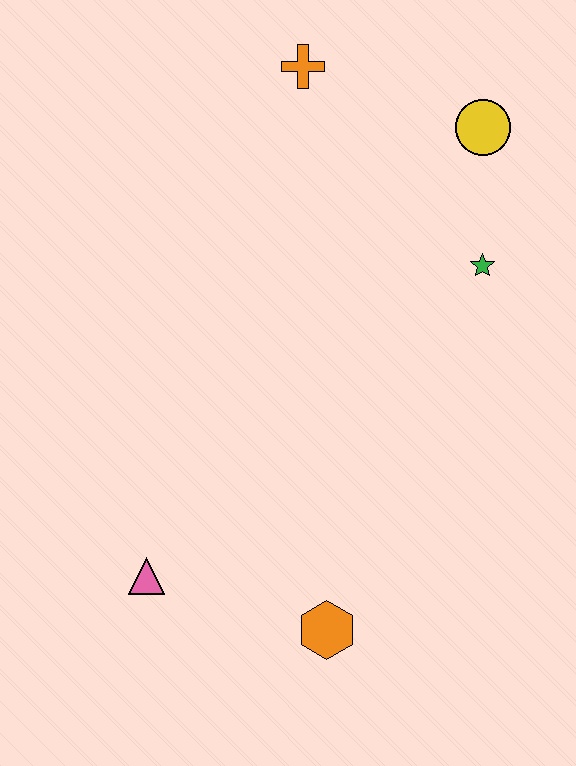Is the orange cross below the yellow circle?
No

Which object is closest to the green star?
The yellow circle is closest to the green star.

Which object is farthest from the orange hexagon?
The orange cross is farthest from the orange hexagon.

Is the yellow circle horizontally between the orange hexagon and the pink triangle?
No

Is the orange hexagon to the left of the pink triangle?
No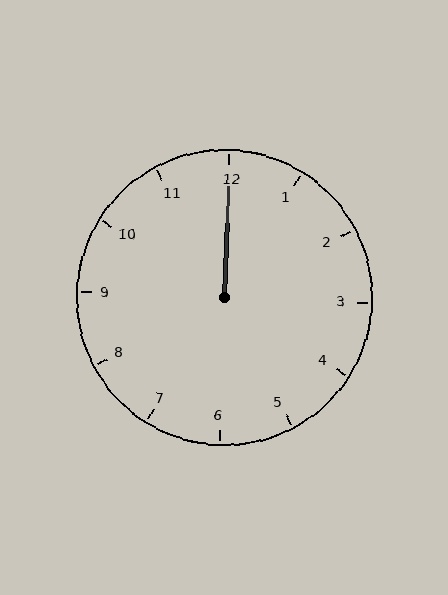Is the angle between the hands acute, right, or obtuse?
It is acute.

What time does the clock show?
12:00.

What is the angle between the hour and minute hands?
Approximately 0 degrees.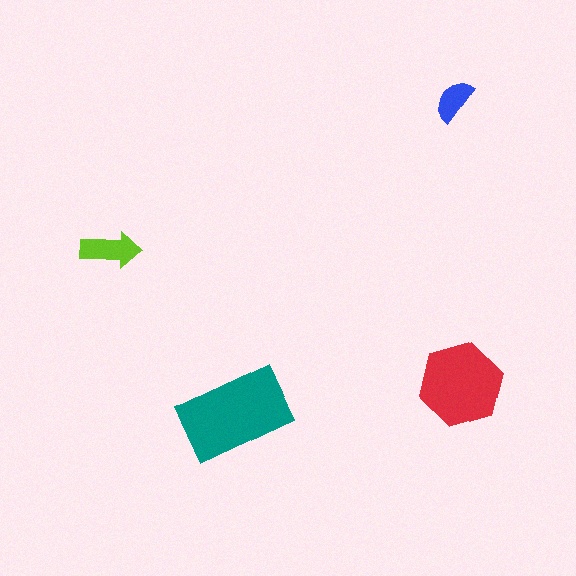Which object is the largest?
The teal rectangle.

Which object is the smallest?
The blue semicircle.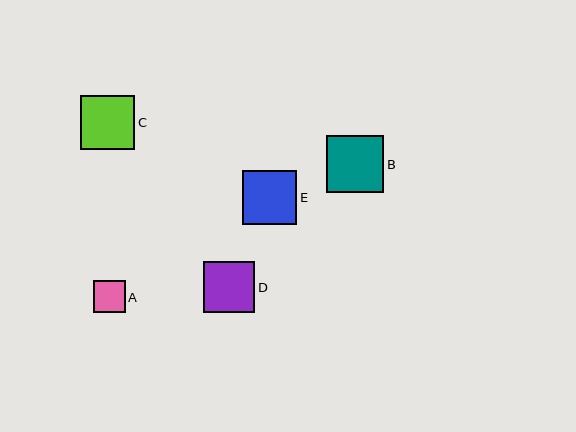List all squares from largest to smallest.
From largest to smallest: B, E, C, D, A.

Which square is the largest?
Square B is the largest with a size of approximately 57 pixels.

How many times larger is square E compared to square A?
Square E is approximately 1.7 times the size of square A.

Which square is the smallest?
Square A is the smallest with a size of approximately 32 pixels.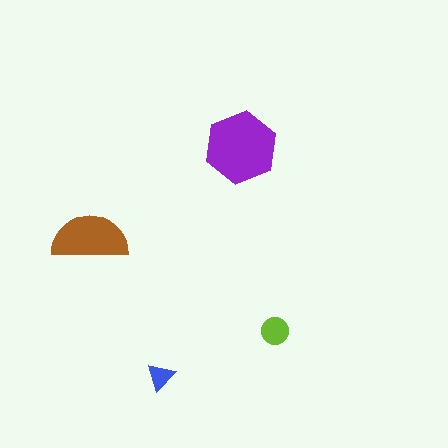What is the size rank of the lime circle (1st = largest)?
3rd.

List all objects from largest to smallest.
The purple hexagon, the brown semicircle, the lime circle, the blue triangle.